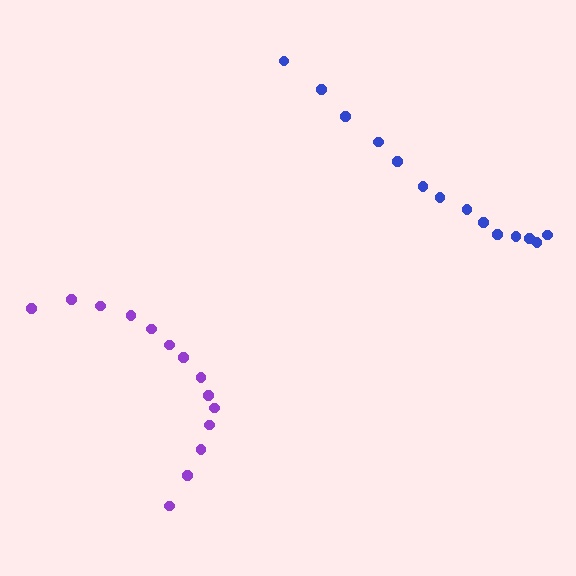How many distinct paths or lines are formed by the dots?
There are 2 distinct paths.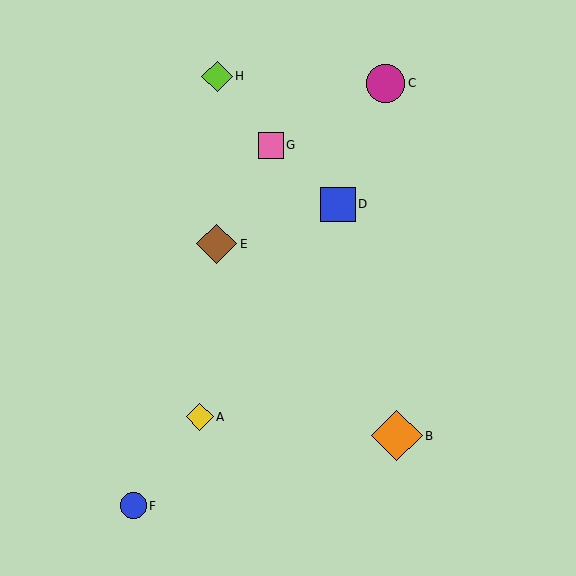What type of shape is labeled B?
Shape B is an orange diamond.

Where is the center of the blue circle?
The center of the blue circle is at (133, 506).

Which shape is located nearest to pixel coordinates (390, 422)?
The orange diamond (labeled B) at (397, 436) is nearest to that location.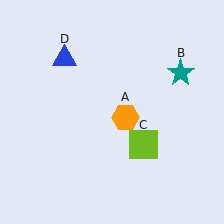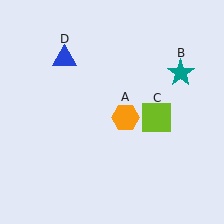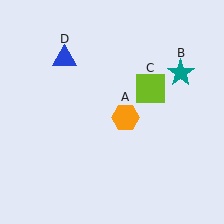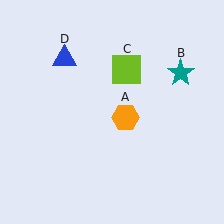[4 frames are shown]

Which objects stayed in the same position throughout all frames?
Orange hexagon (object A) and teal star (object B) and blue triangle (object D) remained stationary.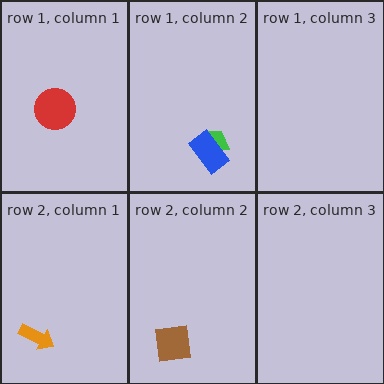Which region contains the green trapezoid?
The row 1, column 2 region.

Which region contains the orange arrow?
The row 2, column 1 region.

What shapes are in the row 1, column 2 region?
The green trapezoid, the blue rectangle.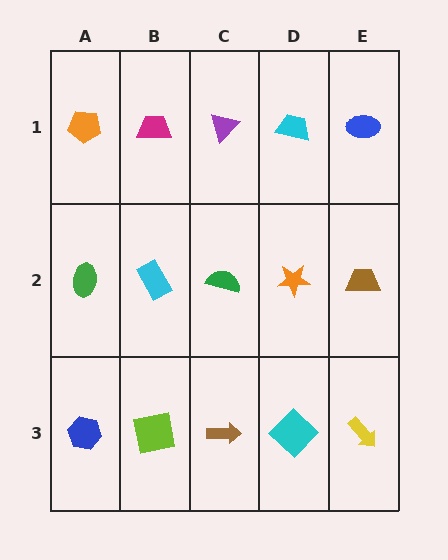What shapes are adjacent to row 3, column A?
A green ellipse (row 2, column A), a lime square (row 3, column B).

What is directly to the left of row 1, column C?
A magenta trapezoid.